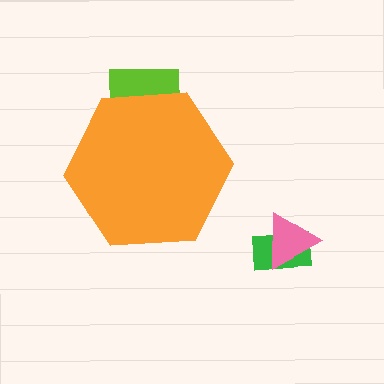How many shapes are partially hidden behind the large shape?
1 shape is partially hidden.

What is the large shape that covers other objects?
An orange hexagon.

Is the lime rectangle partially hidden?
Yes, the lime rectangle is partially hidden behind the orange hexagon.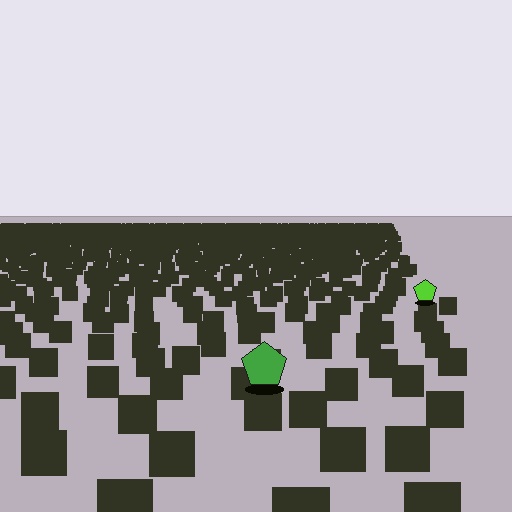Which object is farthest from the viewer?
The lime pentagon is farthest from the viewer. It appears smaller and the ground texture around it is denser.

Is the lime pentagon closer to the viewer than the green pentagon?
No. The green pentagon is closer — you can tell from the texture gradient: the ground texture is coarser near it.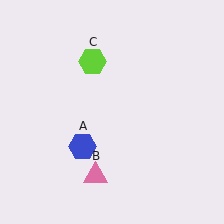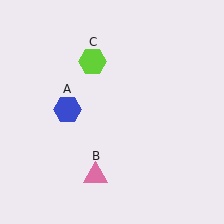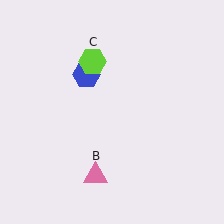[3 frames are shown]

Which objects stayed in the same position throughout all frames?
Pink triangle (object B) and lime hexagon (object C) remained stationary.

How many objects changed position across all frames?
1 object changed position: blue hexagon (object A).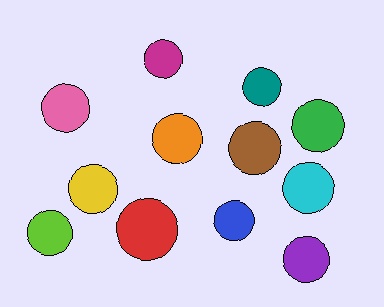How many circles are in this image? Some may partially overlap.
There are 12 circles.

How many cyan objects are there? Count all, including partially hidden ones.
There is 1 cyan object.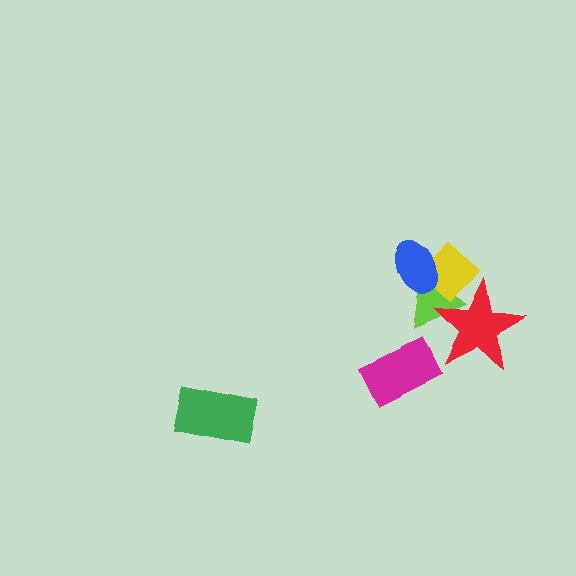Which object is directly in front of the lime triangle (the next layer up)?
The yellow diamond is directly in front of the lime triangle.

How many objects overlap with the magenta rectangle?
0 objects overlap with the magenta rectangle.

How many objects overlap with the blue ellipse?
2 objects overlap with the blue ellipse.